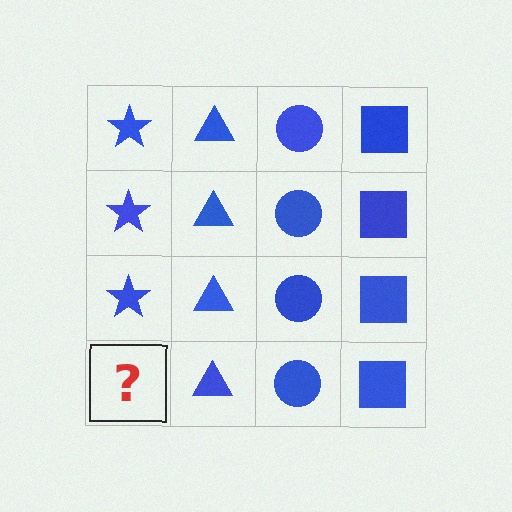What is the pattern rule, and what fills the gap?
The rule is that each column has a consistent shape. The gap should be filled with a blue star.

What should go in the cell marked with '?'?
The missing cell should contain a blue star.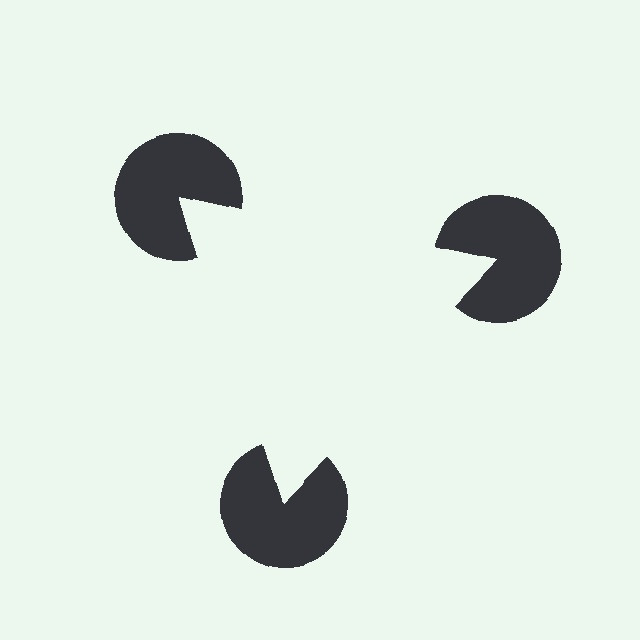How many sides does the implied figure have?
3 sides.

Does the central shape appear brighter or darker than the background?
It typically appears slightly brighter than the background, even though no actual brightness change is drawn.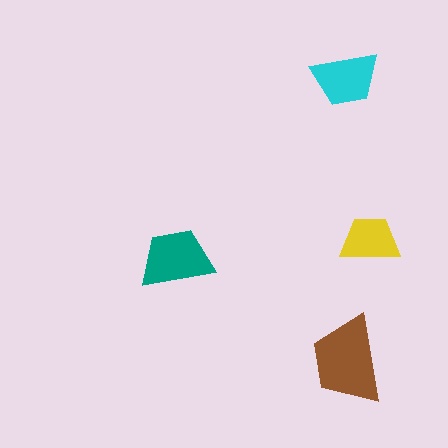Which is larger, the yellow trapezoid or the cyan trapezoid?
The cyan one.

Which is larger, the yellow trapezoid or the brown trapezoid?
The brown one.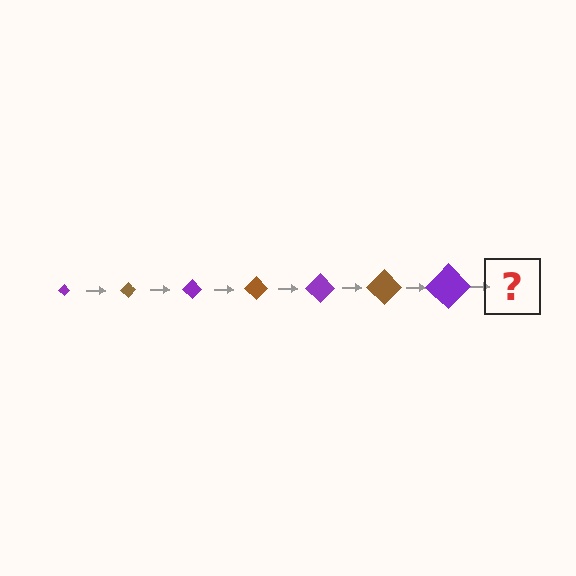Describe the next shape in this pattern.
It should be a brown diamond, larger than the previous one.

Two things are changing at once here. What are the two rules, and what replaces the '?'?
The two rules are that the diamond grows larger each step and the color cycles through purple and brown. The '?' should be a brown diamond, larger than the previous one.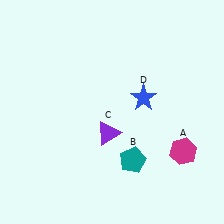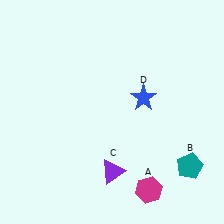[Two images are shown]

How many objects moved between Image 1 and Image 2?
3 objects moved between the two images.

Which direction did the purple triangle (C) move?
The purple triangle (C) moved down.